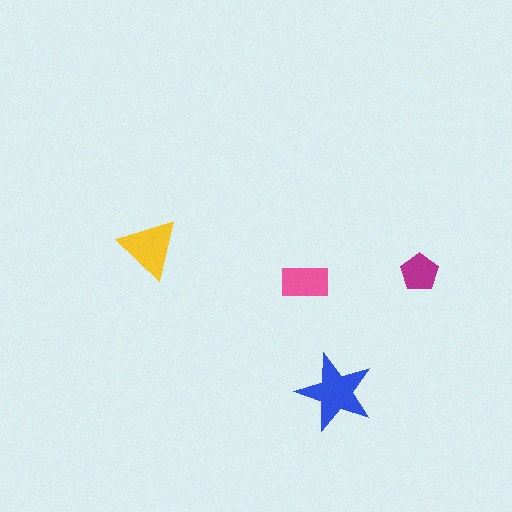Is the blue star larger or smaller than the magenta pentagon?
Larger.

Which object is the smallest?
The magenta pentagon.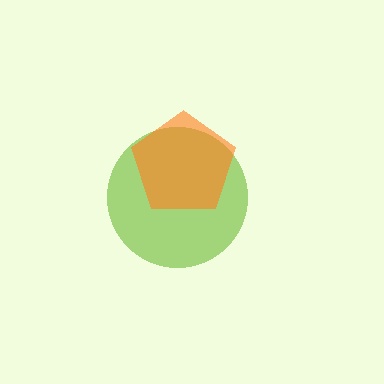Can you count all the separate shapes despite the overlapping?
Yes, there are 2 separate shapes.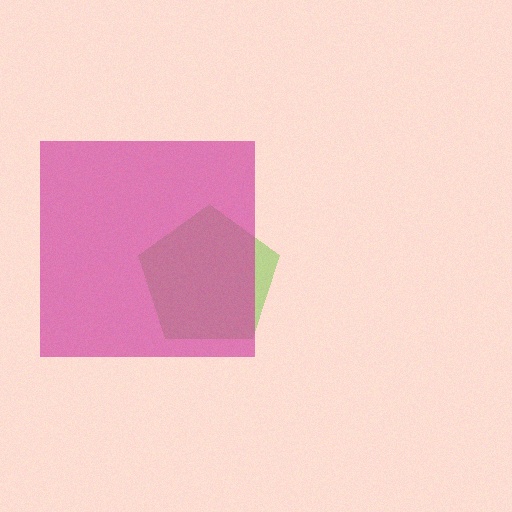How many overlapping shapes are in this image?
There are 2 overlapping shapes in the image.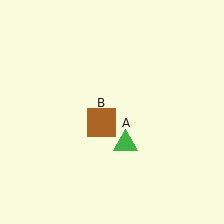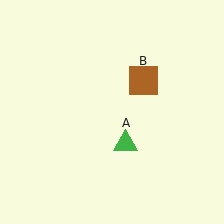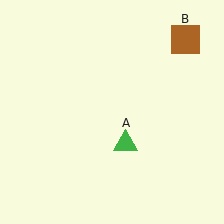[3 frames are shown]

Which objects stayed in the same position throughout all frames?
Green triangle (object A) remained stationary.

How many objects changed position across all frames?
1 object changed position: brown square (object B).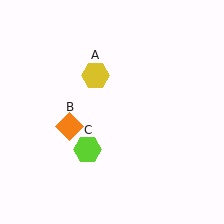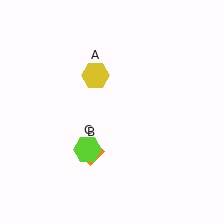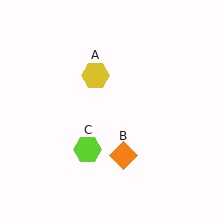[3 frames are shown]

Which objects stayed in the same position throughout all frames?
Yellow hexagon (object A) and lime hexagon (object C) remained stationary.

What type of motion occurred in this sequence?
The orange diamond (object B) rotated counterclockwise around the center of the scene.